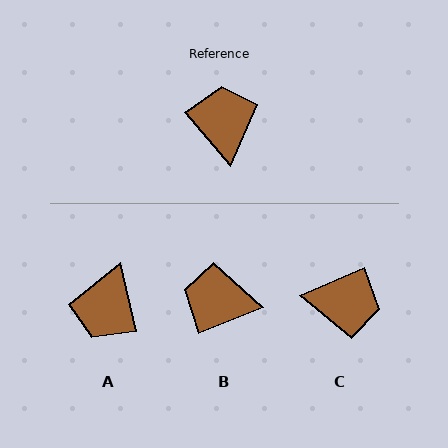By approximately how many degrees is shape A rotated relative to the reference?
Approximately 152 degrees counter-clockwise.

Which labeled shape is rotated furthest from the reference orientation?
A, about 152 degrees away.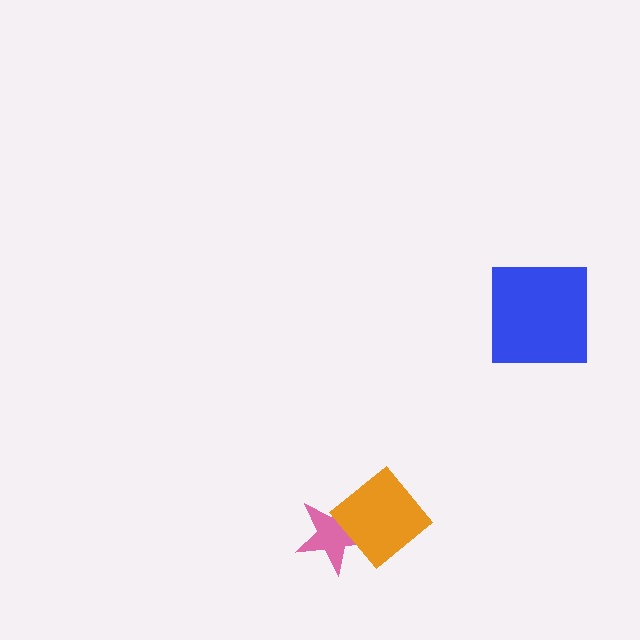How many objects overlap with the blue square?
0 objects overlap with the blue square.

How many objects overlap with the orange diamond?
1 object overlaps with the orange diamond.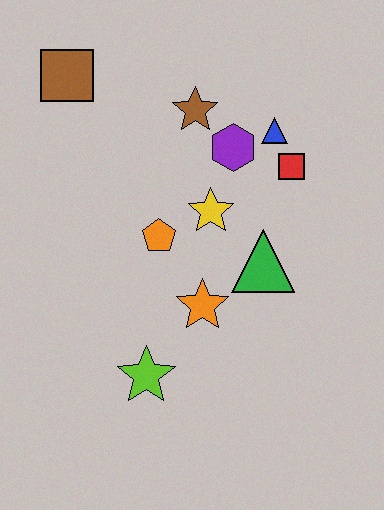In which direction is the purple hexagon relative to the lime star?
The purple hexagon is above the lime star.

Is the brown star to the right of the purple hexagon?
No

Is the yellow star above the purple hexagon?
No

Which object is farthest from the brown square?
The lime star is farthest from the brown square.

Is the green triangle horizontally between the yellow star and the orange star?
No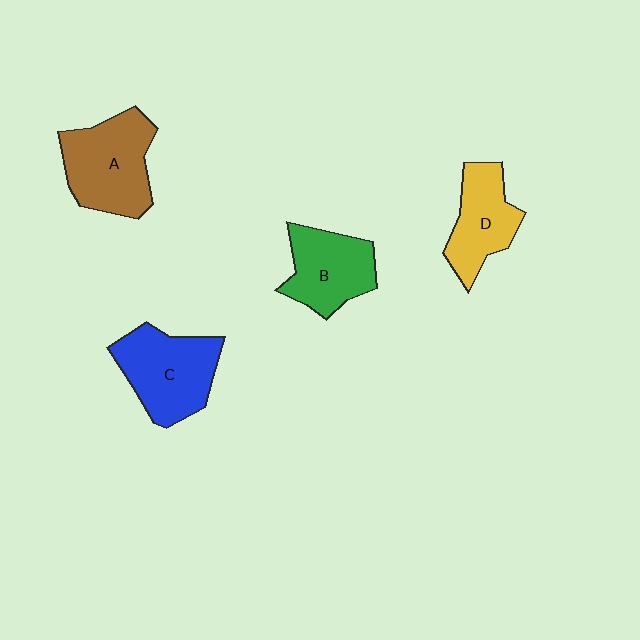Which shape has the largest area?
Shape A (brown).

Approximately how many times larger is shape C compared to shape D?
Approximately 1.3 times.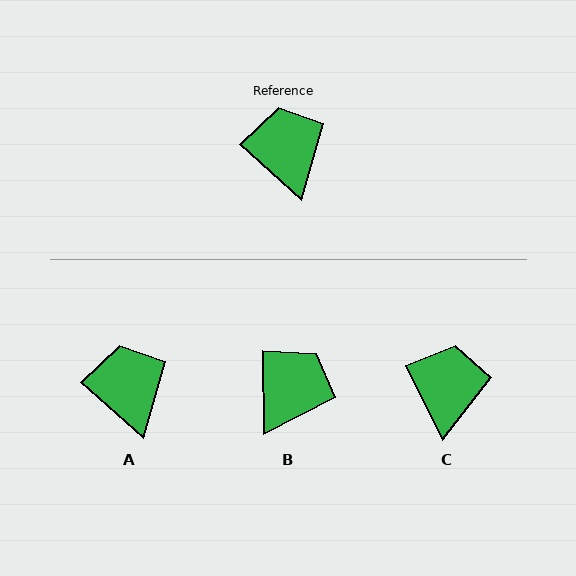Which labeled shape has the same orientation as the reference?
A.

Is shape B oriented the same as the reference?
No, it is off by about 47 degrees.